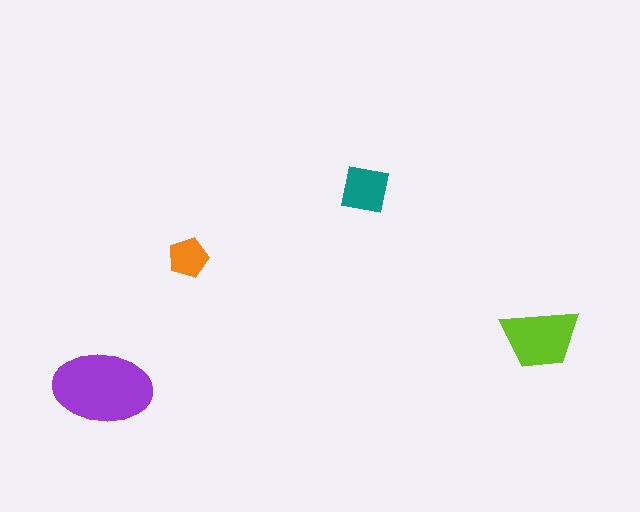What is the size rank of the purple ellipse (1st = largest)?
1st.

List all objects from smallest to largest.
The orange pentagon, the teal square, the lime trapezoid, the purple ellipse.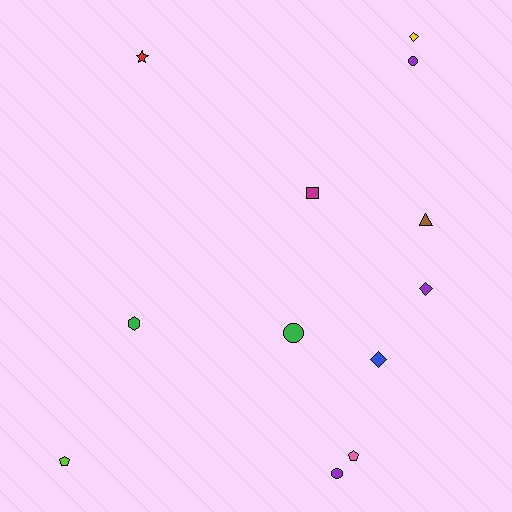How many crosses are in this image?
There are no crosses.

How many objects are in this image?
There are 12 objects.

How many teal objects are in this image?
There are no teal objects.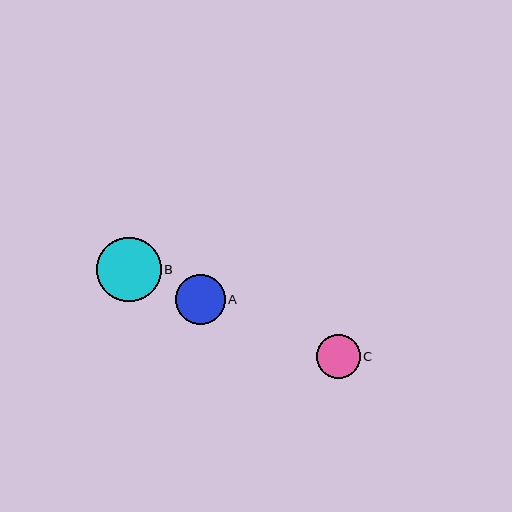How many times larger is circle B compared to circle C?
Circle B is approximately 1.5 times the size of circle C.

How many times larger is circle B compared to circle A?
Circle B is approximately 1.3 times the size of circle A.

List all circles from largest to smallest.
From largest to smallest: B, A, C.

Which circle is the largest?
Circle B is the largest with a size of approximately 64 pixels.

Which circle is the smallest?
Circle C is the smallest with a size of approximately 44 pixels.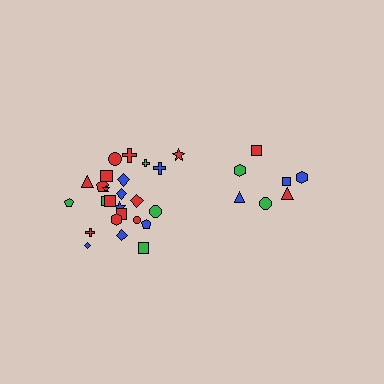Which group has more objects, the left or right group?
The left group.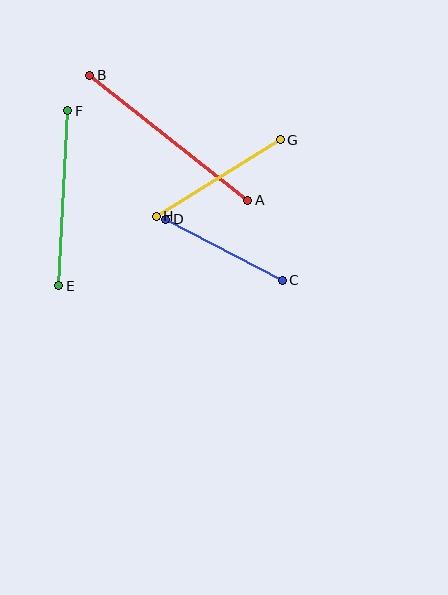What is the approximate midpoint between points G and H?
The midpoint is at approximately (218, 178) pixels.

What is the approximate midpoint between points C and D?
The midpoint is at approximately (224, 250) pixels.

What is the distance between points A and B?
The distance is approximately 202 pixels.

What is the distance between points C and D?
The distance is approximately 132 pixels.